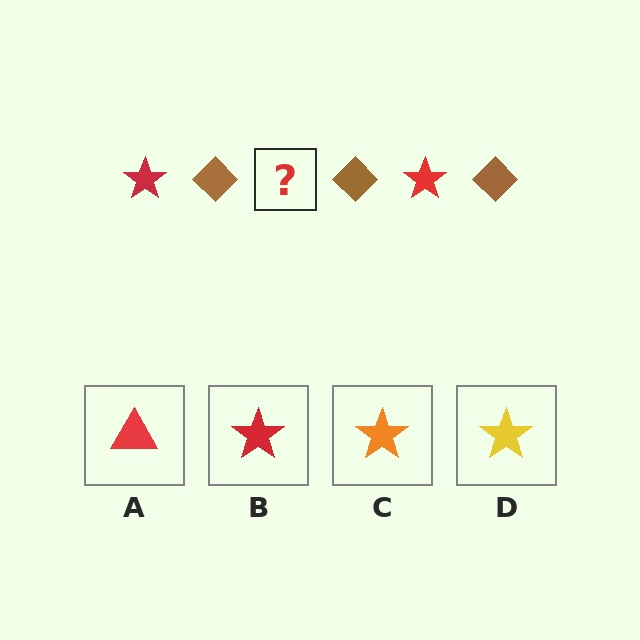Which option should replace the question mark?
Option B.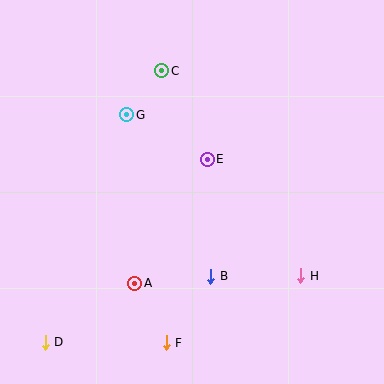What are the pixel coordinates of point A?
Point A is at (135, 283).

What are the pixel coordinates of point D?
Point D is at (45, 343).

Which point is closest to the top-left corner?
Point G is closest to the top-left corner.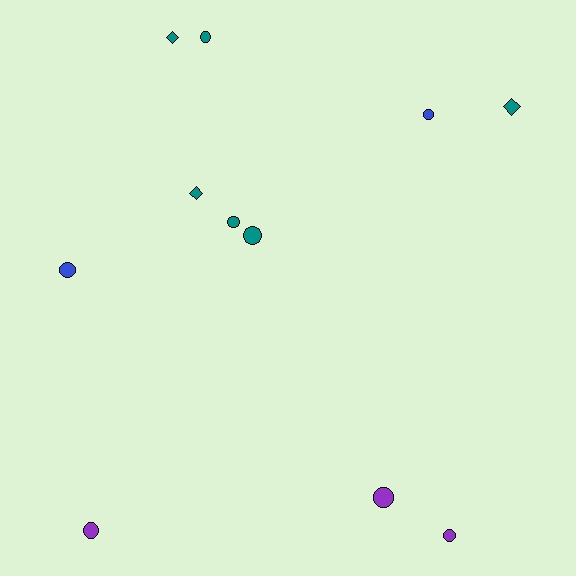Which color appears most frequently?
Teal, with 6 objects.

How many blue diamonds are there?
There are no blue diamonds.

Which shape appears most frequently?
Circle, with 8 objects.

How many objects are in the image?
There are 11 objects.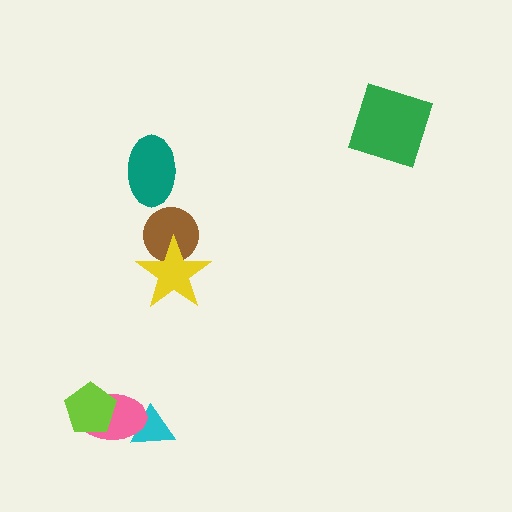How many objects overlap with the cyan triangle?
1 object overlaps with the cyan triangle.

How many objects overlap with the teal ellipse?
0 objects overlap with the teal ellipse.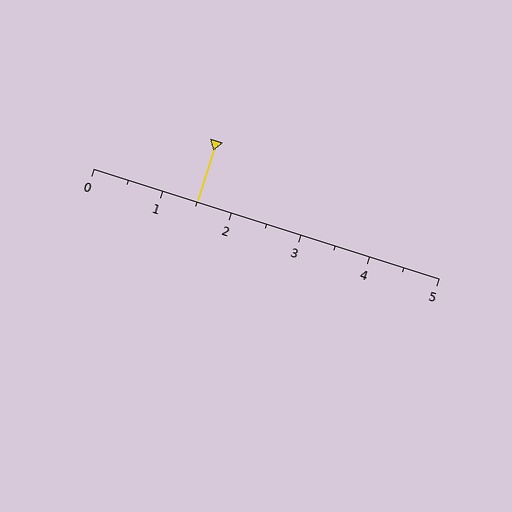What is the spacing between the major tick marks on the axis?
The major ticks are spaced 1 apart.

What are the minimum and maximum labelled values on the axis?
The axis runs from 0 to 5.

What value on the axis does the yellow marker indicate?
The marker indicates approximately 1.5.